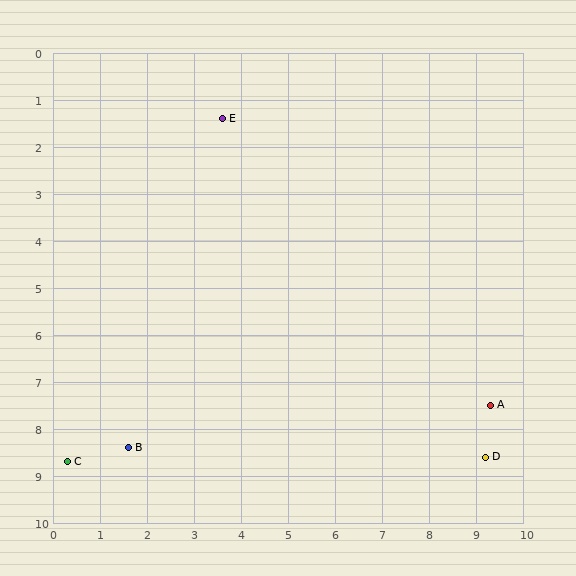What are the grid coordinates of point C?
Point C is at approximately (0.3, 8.7).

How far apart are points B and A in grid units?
Points B and A are about 7.8 grid units apart.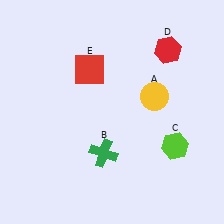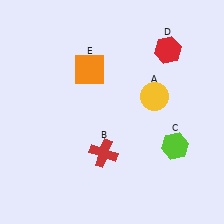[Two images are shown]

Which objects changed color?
B changed from green to red. E changed from red to orange.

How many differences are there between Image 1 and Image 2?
There are 2 differences between the two images.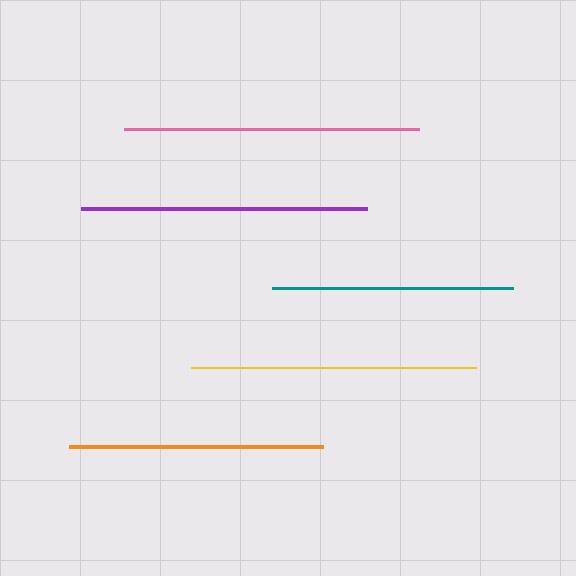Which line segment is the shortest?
The teal line is the shortest at approximately 242 pixels.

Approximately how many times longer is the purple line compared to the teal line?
The purple line is approximately 1.2 times the length of the teal line.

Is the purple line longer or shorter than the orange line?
The purple line is longer than the orange line.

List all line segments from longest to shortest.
From longest to shortest: pink, purple, yellow, orange, teal.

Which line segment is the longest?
The pink line is the longest at approximately 295 pixels.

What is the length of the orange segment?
The orange segment is approximately 254 pixels long.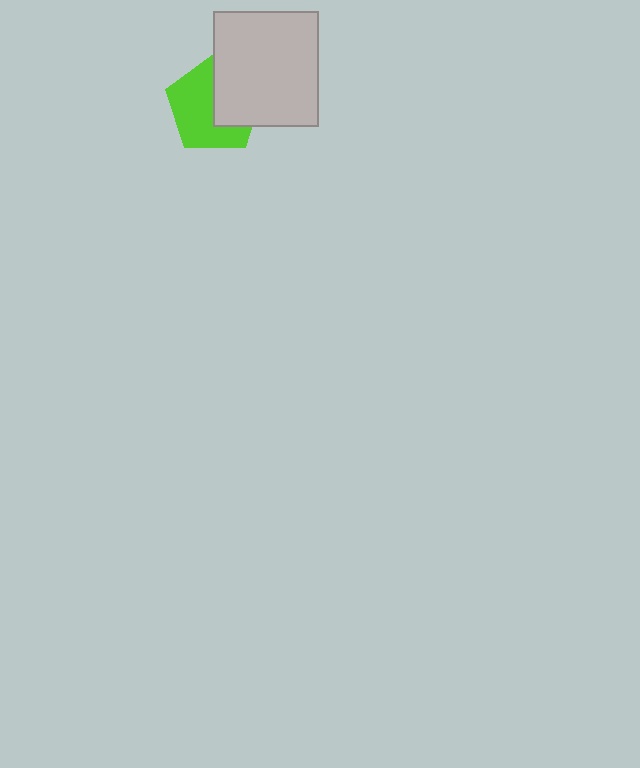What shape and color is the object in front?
The object in front is a light gray rectangle.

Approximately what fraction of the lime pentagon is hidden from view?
Roughly 41% of the lime pentagon is hidden behind the light gray rectangle.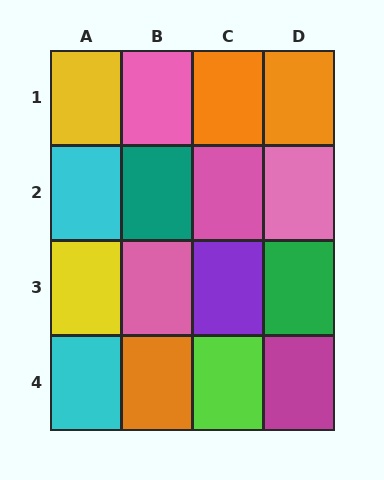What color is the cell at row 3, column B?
Pink.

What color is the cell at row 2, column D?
Pink.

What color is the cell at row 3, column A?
Yellow.